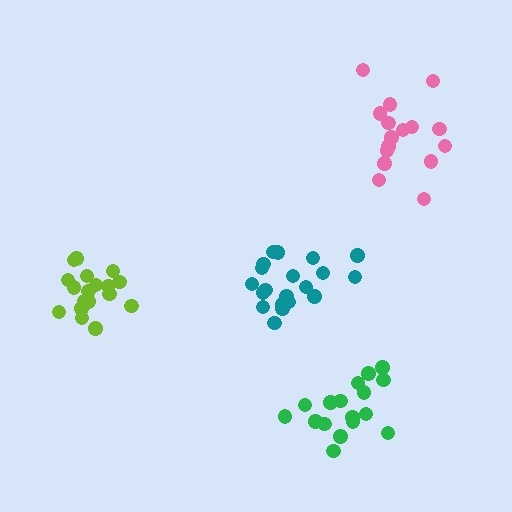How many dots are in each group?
Group 1: 17 dots, Group 2: 20 dots, Group 3: 16 dots, Group 4: 18 dots (71 total).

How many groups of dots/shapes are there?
There are 4 groups.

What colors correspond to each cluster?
The clusters are colored: green, teal, pink, lime.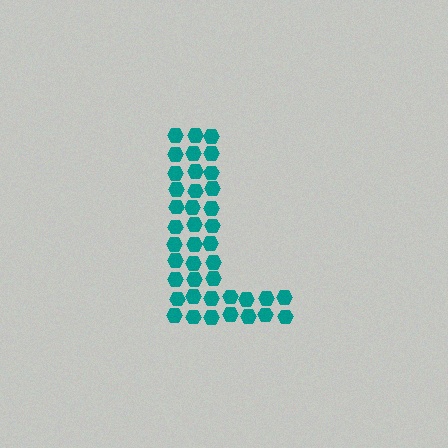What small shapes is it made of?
It is made of small hexagons.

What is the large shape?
The large shape is the letter L.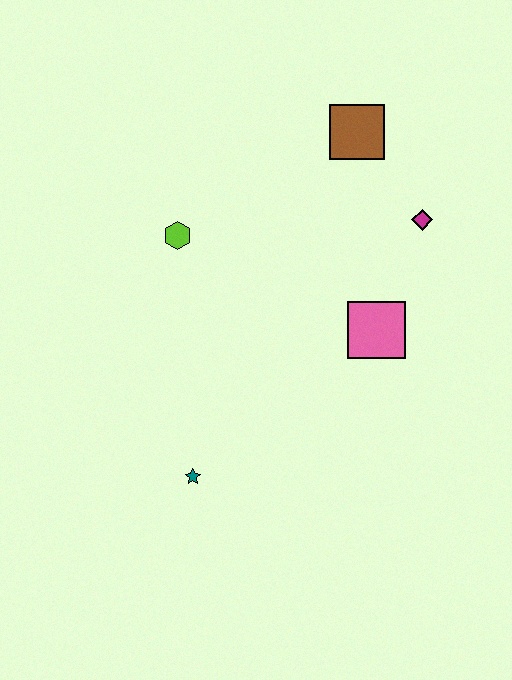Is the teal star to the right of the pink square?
No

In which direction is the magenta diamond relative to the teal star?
The magenta diamond is above the teal star.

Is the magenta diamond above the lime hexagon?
Yes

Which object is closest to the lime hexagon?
The brown square is closest to the lime hexagon.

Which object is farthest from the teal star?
The brown square is farthest from the teal star.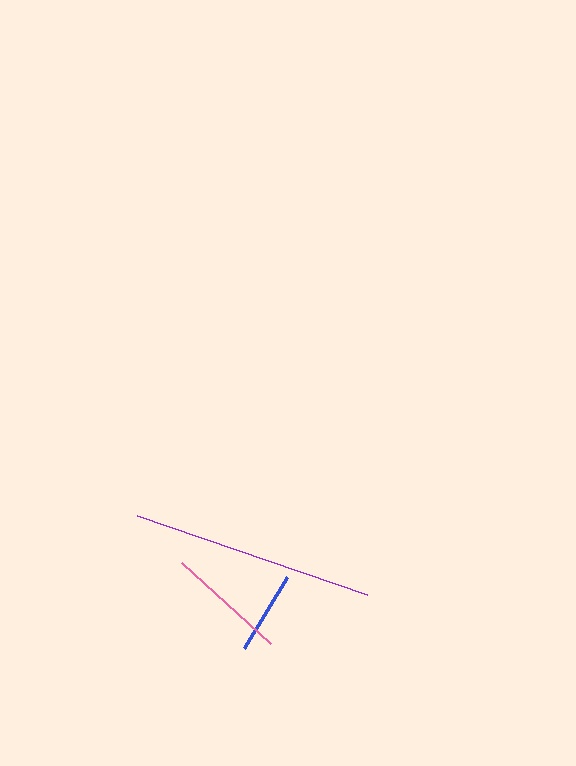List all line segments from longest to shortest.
From longest to shortest: purple, pink, blue.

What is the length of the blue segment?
The blue segment is approximately 83 pixels long.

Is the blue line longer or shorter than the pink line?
The pink line is longer than the blue line.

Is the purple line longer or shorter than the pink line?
The purple line is longer than the pink line.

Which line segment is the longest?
The purple line is the longest at approximately 243 pixels.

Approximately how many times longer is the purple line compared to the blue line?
The purple line is approximately 2.9 times the length of the blue line.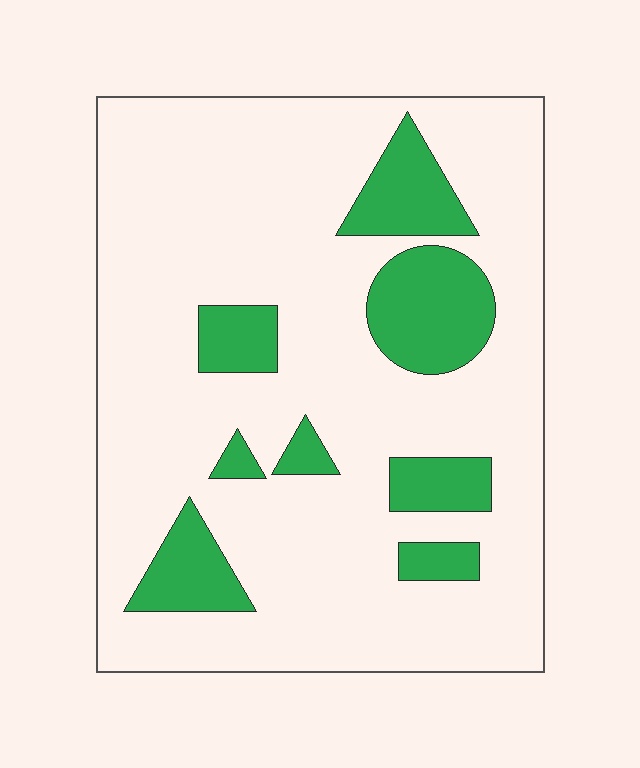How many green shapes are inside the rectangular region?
8.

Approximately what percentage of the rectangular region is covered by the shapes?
Approximately 20%.